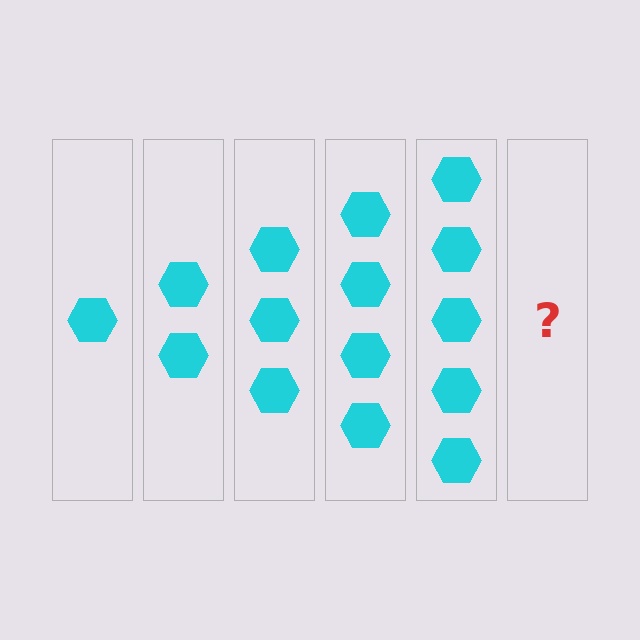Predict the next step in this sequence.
The next step is 6 hexagons.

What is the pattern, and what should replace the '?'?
The pattern is that each step adds one more hexagon. The '?' should be 6 hexagons.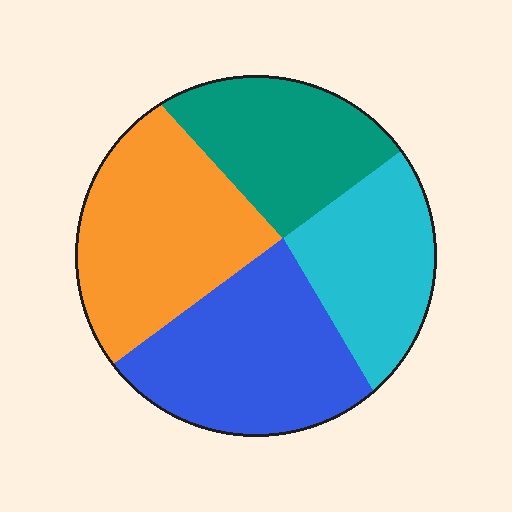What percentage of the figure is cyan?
Cyan takes up about one fifth (1/5) of the figure.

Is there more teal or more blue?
Blue.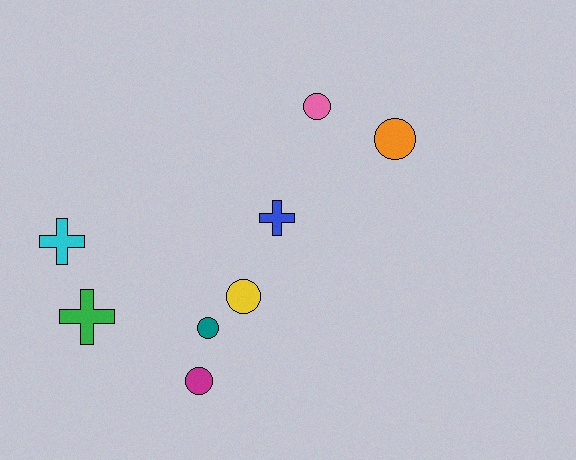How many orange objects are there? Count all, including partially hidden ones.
There is 1 orange object.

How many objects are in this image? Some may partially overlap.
There are 8 objects.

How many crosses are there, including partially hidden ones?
There are 3 crosses.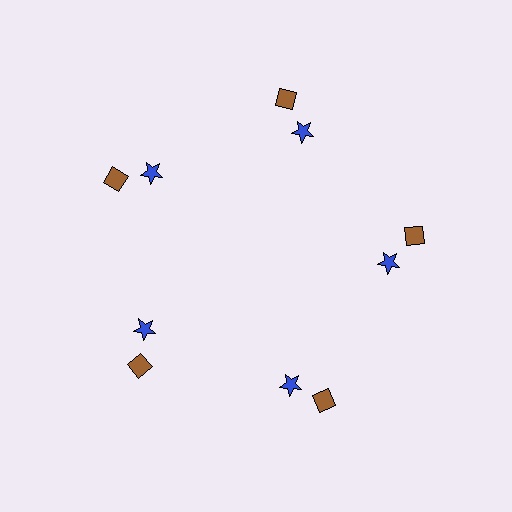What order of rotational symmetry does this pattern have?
This pattern has 5-fold rotational symmetry.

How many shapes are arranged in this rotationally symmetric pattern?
There are 10 shapes, arranged in 5 groups of 2.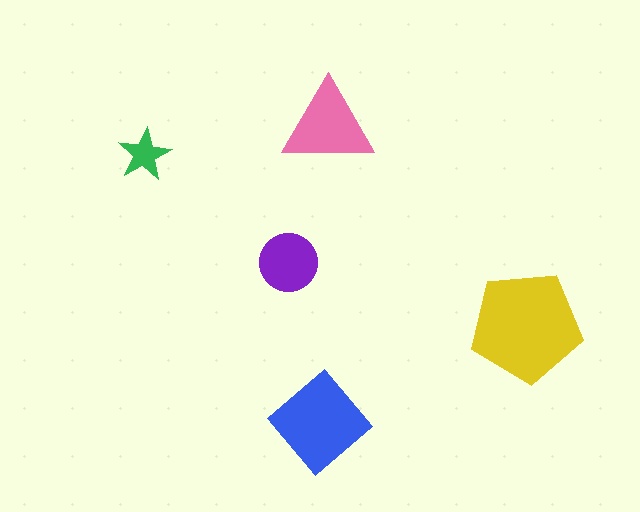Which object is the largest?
The yellow pentagon.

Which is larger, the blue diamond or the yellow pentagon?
The yellow pentagon.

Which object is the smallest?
The green star.